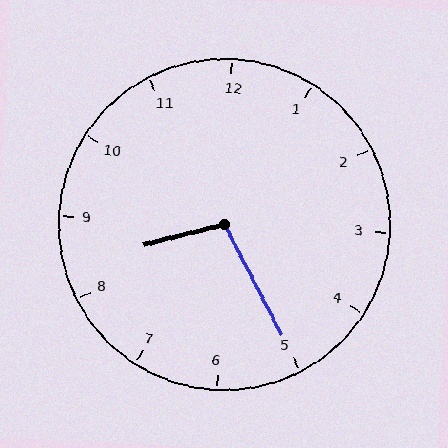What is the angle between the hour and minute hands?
Approximately 102 degrees.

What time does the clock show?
8:25.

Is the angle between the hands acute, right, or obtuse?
It is obtuse.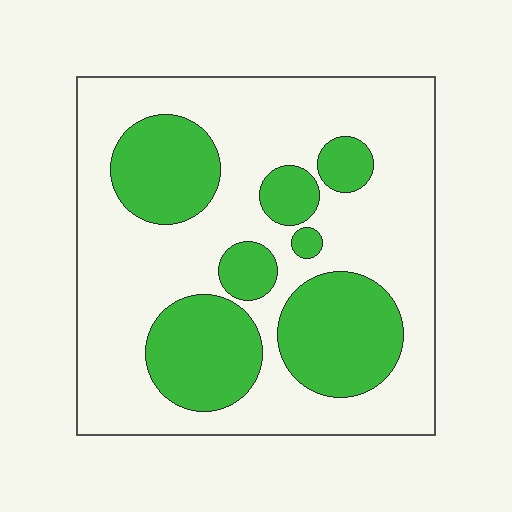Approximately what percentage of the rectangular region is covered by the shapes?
Approximately 35%.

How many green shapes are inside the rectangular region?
7.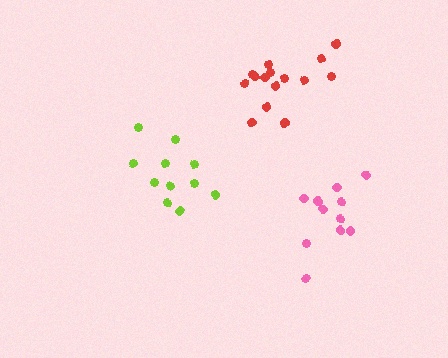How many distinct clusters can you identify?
There are 3 distinct clusters.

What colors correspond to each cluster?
The clusters are colored: red, lime, pink.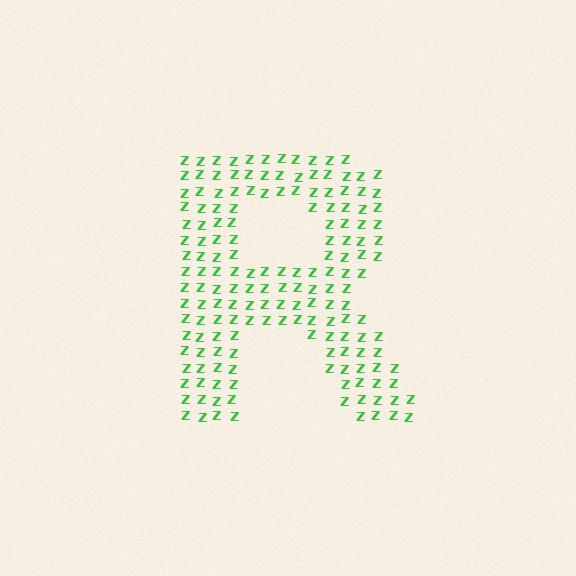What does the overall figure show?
The overall figure shows the letter R.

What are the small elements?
The small elements are letter Z's.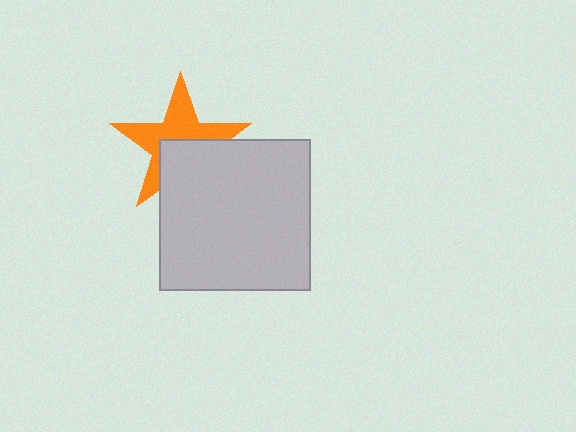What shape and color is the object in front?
The object in front is a light gray square.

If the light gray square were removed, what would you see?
You would see the complete orange star.